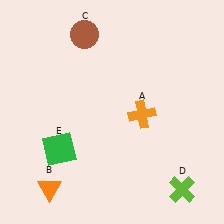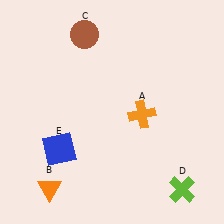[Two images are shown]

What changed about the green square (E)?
In Image 1, E is green. In Image 2, it changed to blue.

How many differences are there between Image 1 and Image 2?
There is 1 difference between the two images.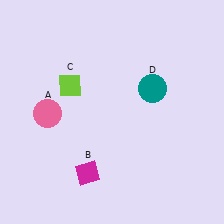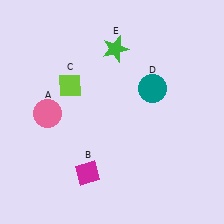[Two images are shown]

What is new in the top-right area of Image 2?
A green star (E) was added in the top-right area of Image 2.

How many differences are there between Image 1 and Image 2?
There is 1 difference between the two images.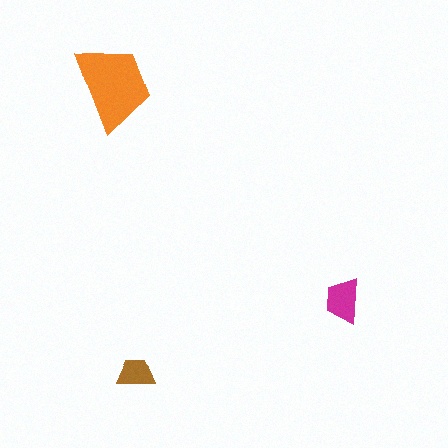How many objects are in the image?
There are 3 objects in the image.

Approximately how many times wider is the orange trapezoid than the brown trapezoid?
About 2.5 times wider.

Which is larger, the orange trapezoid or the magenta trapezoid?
The orange one.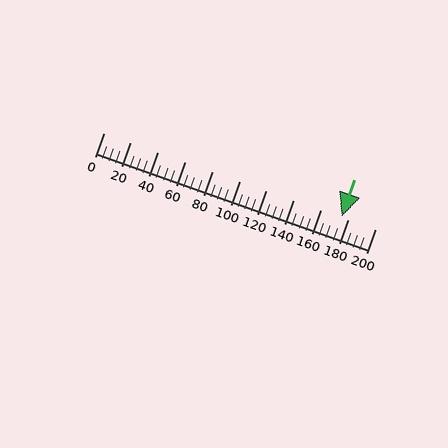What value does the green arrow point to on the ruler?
The green arrow points to approximately 175.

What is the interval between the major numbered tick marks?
The major tick marks are spaced 20 units apart.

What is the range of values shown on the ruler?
The ruler shows values from 0 to 200.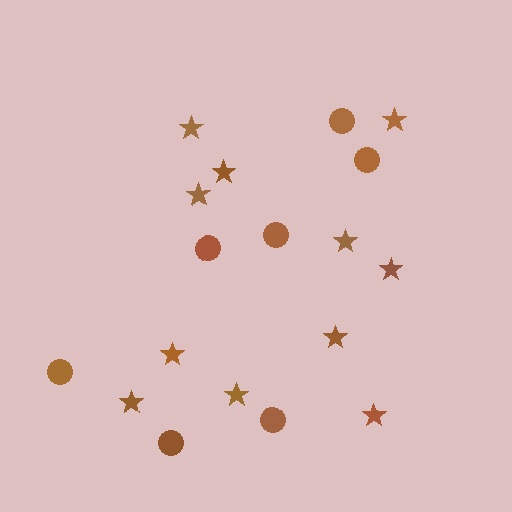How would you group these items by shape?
There are 2 groups: one group of stars (11) and one group of circles (7).